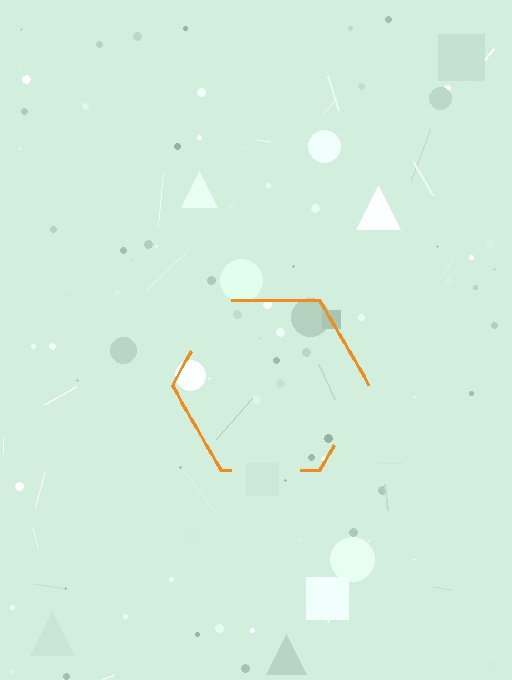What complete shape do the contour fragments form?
The contour fragments form a hexagon.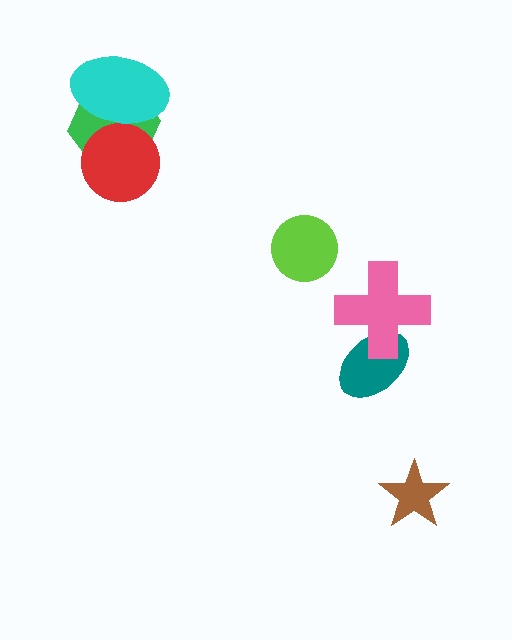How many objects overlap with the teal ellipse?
1 object overlaps with the teal ellipse.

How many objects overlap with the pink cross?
1 object overlaps with the pink cross.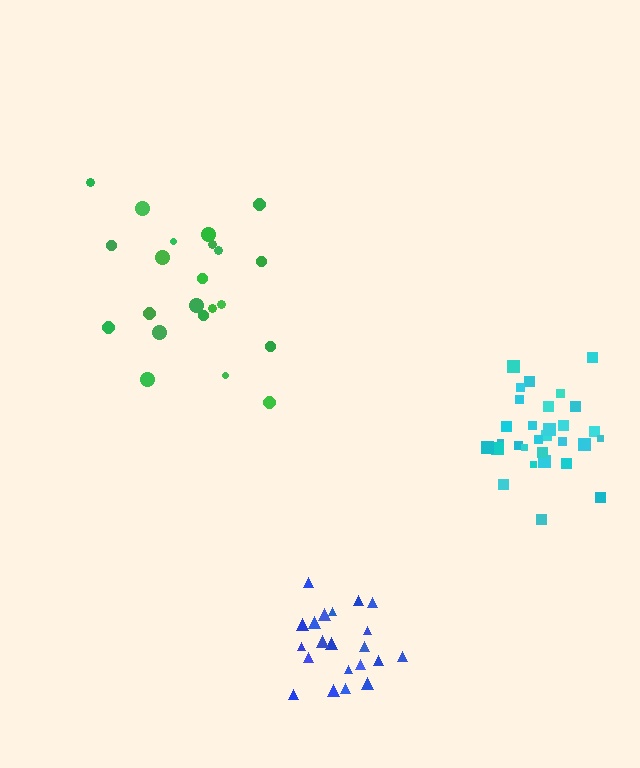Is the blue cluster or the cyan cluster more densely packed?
Blue.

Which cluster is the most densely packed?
Blue.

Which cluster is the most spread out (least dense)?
Green.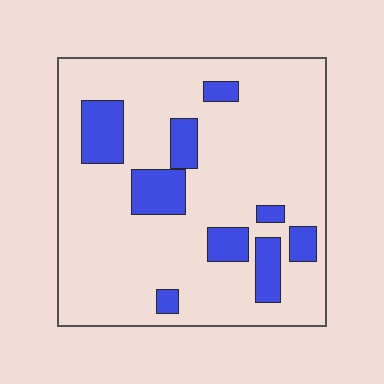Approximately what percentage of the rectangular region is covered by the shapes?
Approximately 15%.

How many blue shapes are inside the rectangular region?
9.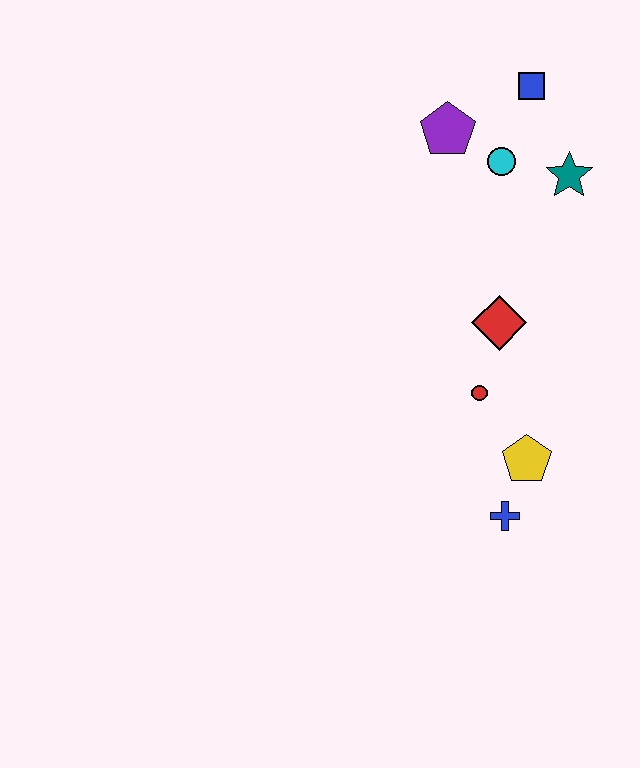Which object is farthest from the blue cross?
The blue square is farthest from the blue cross.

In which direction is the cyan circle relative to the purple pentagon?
The cyan circle is to the right of the purple pentagon.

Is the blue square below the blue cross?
No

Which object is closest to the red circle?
The red diamond is closest to the red circle.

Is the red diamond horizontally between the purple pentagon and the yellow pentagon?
Yes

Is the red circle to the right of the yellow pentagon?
No